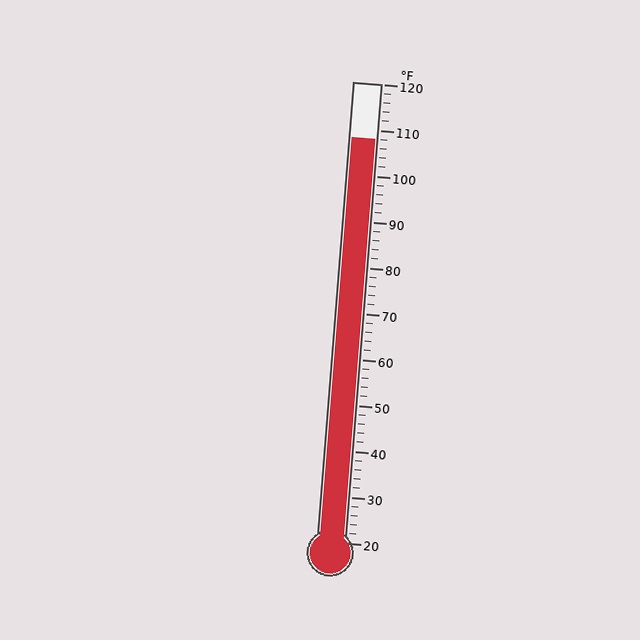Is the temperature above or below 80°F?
The temperature is above 80°F.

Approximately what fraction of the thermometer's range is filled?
The thermometer is filled to approximately 90% of its range.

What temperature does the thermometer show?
The thermometer shows approximately 108°F.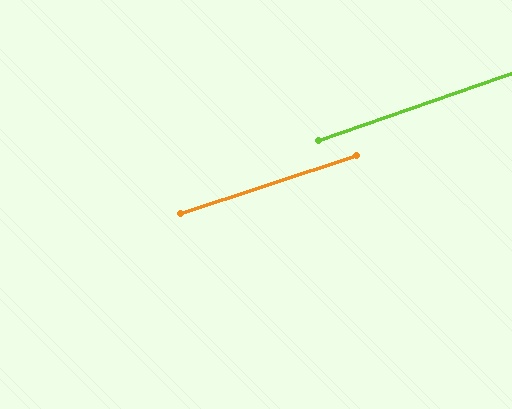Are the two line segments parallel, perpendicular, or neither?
Parallel — their directions differ by only 0.8°.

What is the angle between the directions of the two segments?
Approximately 1 degree.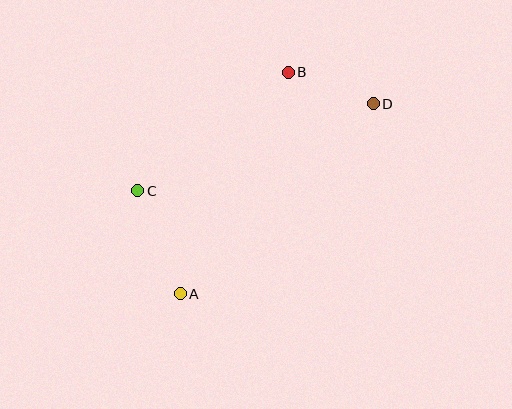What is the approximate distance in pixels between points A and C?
The distance between A and C is approximately 111 pixels.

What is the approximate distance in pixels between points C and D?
The distance between C and D is approximately 251 pixels.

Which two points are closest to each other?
Points B and D are closest to each other.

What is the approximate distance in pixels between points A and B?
The distance between A and B is approximately 246 pixels.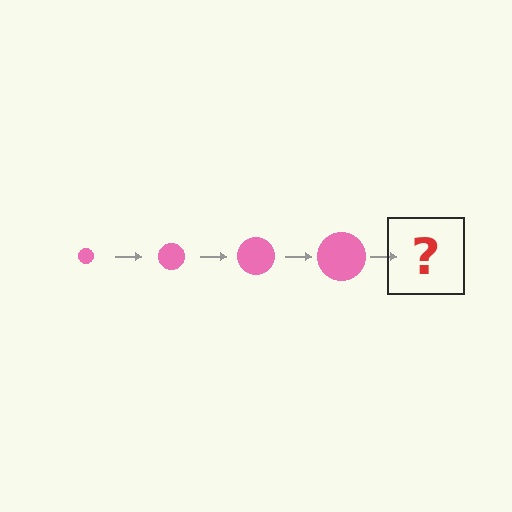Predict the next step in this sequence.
The next step is a pink circle, larger than the previous one.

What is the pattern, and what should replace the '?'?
The pattern is that the circle gets progressively larger each step. The '?' should be a pink circle, larger than the previous one.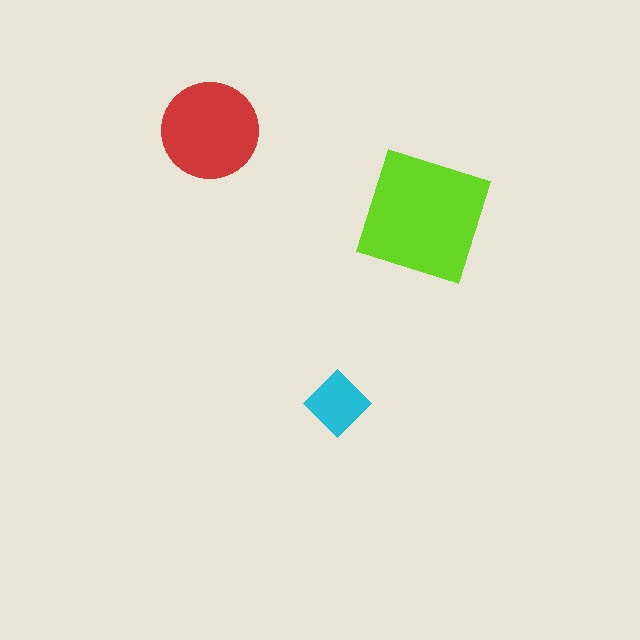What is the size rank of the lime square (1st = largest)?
1st.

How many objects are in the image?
There are 3 objects in the image.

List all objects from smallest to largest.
The cyan diamond, the red circle, the lime square.